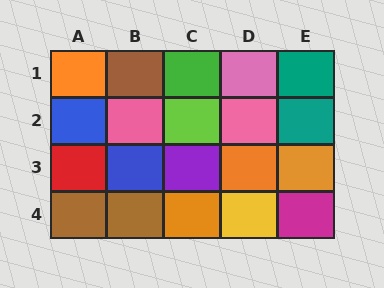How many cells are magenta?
1 cell is magenta.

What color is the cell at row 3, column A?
Red.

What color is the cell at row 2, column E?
Teal.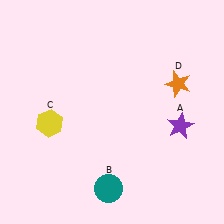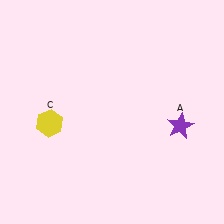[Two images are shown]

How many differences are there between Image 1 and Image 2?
There are 2 differences between the two images.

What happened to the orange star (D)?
The orange star (D) was removed in Image 2. It was in the top-right area of Image 1.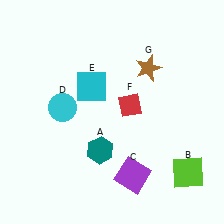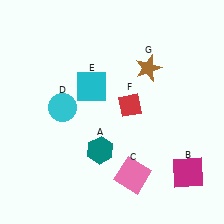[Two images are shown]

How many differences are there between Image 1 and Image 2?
There are 2 differences between the two images.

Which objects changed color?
B changed from lime to magenta. C changed from purple to pink.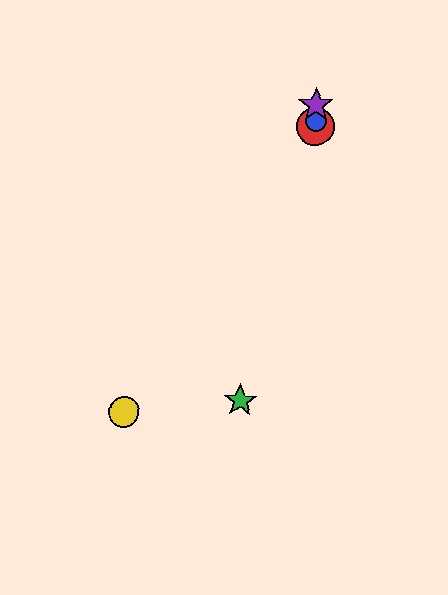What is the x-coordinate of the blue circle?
The blue circle is at x≈316.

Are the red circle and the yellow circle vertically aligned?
No, the red circle is at x≈316 and the yellow circle is at x≈124.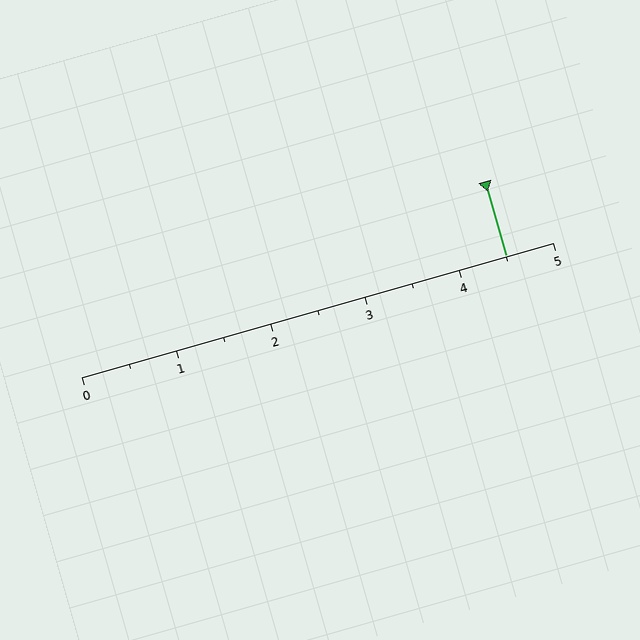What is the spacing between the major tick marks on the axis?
The major ticks are spaced 1 apart.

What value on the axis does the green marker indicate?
The marker indicates approximately 4.5.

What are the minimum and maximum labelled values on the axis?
The axis runs from 0 to 5.